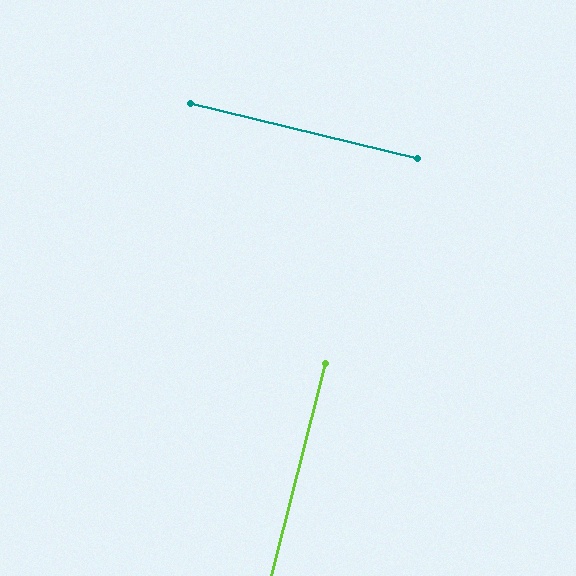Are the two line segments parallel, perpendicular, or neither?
Perpendicular — they meet at approximately 89°.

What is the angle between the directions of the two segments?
Approximately 89 degrees.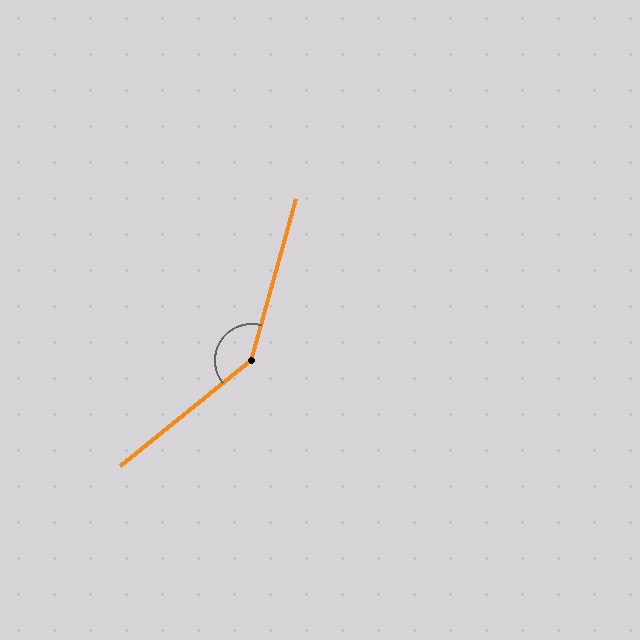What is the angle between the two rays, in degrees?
Approximately 144 degrees.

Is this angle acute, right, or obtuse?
It is obtuse.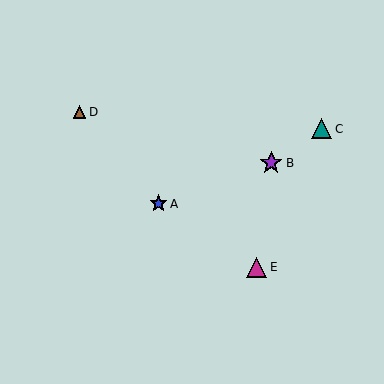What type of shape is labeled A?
Shape A is a blue star.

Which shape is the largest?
The purple star (labeled B) is the largest.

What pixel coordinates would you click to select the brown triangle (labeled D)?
Click at (80, 112) to select the brown triangle D.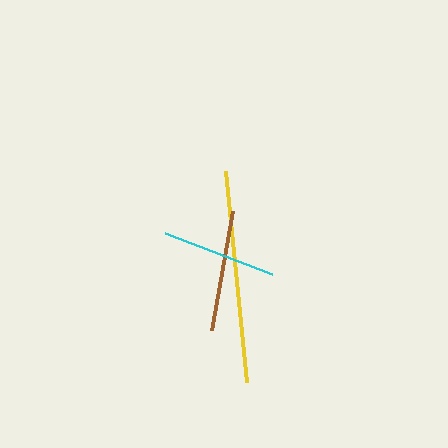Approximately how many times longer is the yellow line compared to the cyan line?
The yellow line is approximately 1.9 times the length of the cyan line.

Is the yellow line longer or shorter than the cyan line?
The yellow line is longer than the cyan line.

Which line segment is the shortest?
The cyan line is the shortest at approximately 114 pixels.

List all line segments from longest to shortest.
From longest to shortest: yellow, brown, cyan.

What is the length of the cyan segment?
The cyan segment is approximately 114 pixels long.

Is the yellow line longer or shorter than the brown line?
The yellow line is longer than the brown line.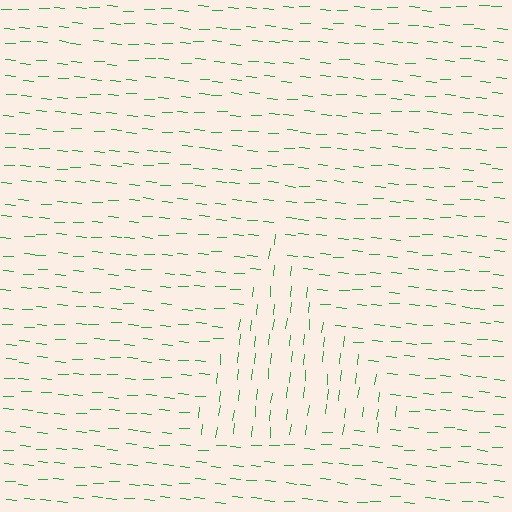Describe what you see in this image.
The image is filled with small green line segments. A triangle region in the image has lines oriented differently from the surrounding lines, creating a visible texture boundary.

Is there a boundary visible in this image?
Yes, there is a texture boundary formed by a change in line orientation.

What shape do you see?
I see a triangle.